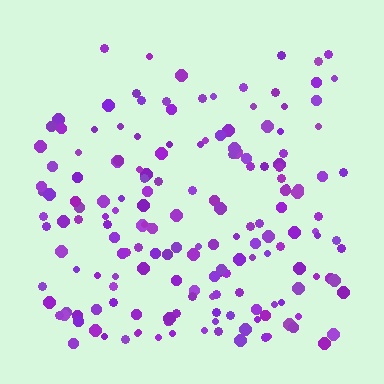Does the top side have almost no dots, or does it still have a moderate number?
Still a moderate number, just noticeably fewer than the bottom.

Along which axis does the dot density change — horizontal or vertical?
Vertical.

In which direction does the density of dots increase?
From top to bottom, with the bottom side densest.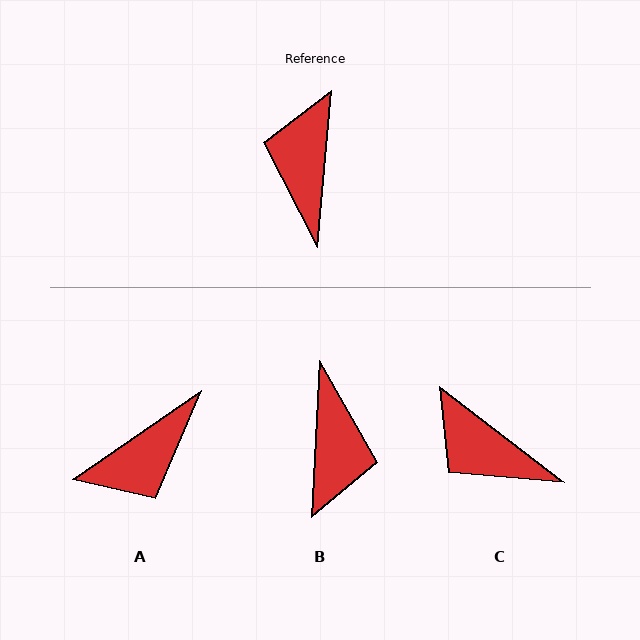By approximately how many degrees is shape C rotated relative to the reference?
Approximately 57 degrees counter-clockwise.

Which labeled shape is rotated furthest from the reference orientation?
B, about 178 degrees away.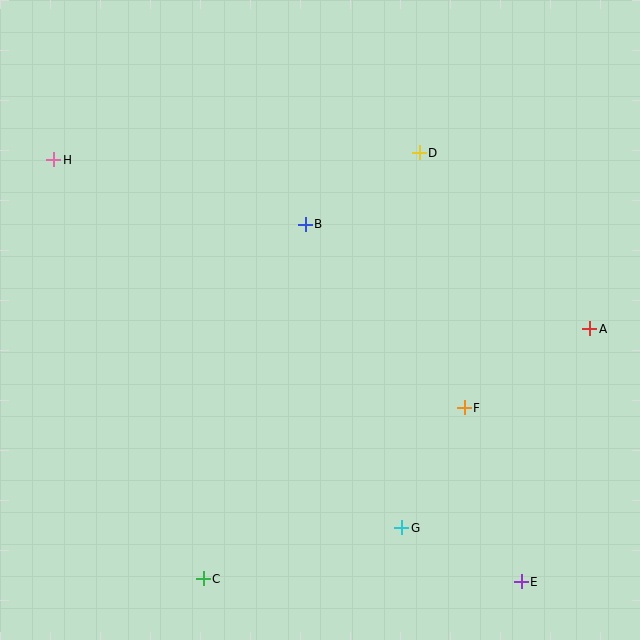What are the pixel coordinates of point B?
Point B is at (305, 224).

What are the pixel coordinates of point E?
Point E is at (521, 582).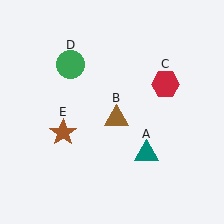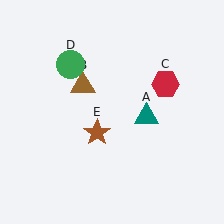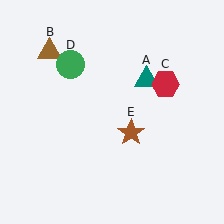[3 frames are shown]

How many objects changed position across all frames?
3 objects changed position: teal triangle (object A), brown triangle (object B), brown star (object E).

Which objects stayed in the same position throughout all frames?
Red hexagon (object C) and green circle (object D) remained stationary.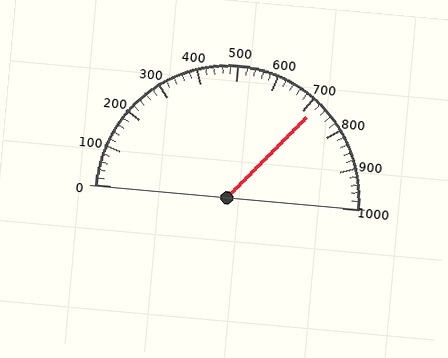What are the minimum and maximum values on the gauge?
The gauge ranges from 0 to 1000.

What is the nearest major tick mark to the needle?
The nearest major tick mark is 700.